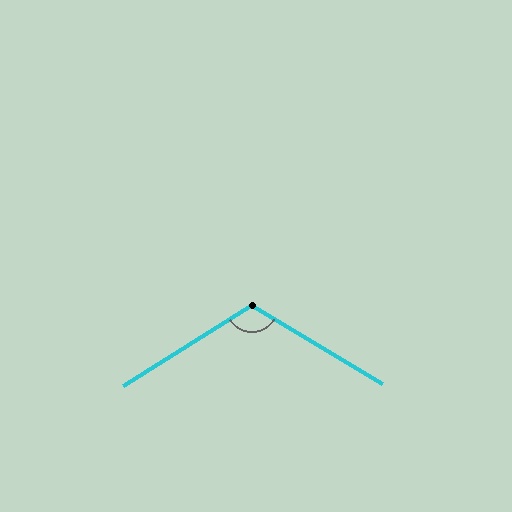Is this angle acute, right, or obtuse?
It is obtuse.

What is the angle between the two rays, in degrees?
Approximately 117 degrees.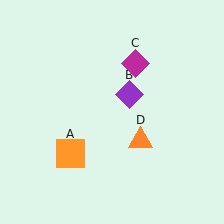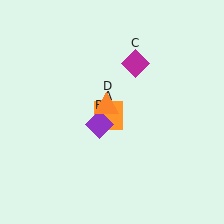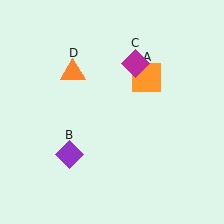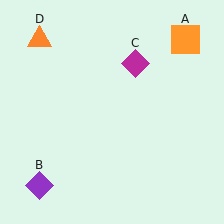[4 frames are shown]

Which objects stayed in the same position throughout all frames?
Magenta diamond (object C) remained stationary.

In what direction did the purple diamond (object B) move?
The purple diamond (object B) moved down and to the left.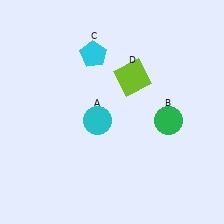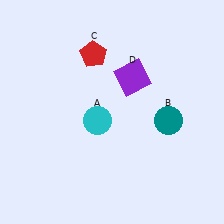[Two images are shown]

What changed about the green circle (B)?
In Image 1, B is green. In Image 2, it changed to teal.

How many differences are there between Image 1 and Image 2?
There are 3 differences between the two images.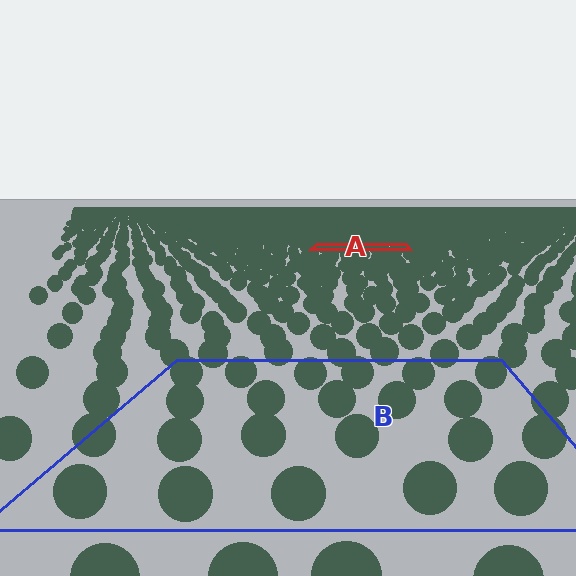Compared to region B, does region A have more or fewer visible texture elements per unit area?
Region A has more texture elements per unit area — they are packed more densely because it is farther away.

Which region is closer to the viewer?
Region B is closer. The texture elements there are larger and more spread out.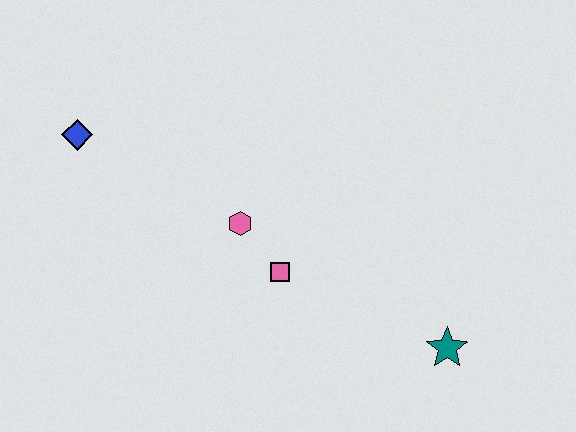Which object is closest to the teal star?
The pink square is closest to the teal star.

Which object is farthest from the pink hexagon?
The teal star is farthest from the pink hexagon.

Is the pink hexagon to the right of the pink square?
No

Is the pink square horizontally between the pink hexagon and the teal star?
Yes